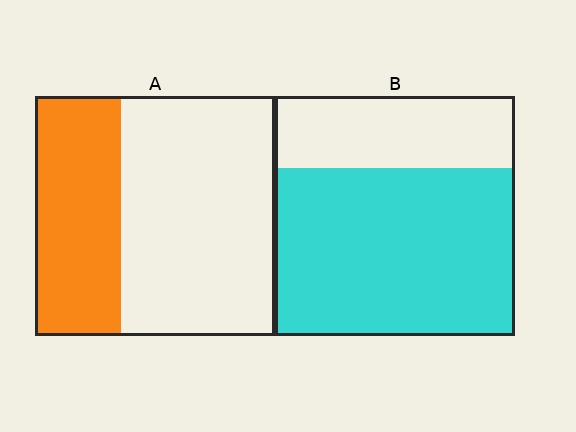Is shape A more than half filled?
No.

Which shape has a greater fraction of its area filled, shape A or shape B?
Shape B.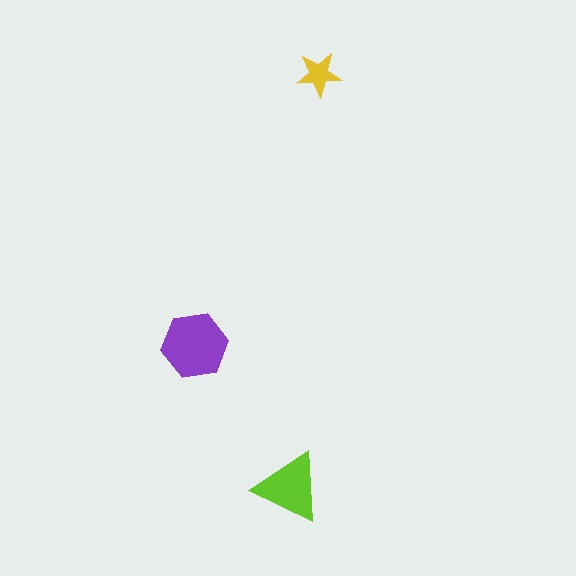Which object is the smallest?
The yellow star.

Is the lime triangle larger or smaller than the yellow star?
Larger.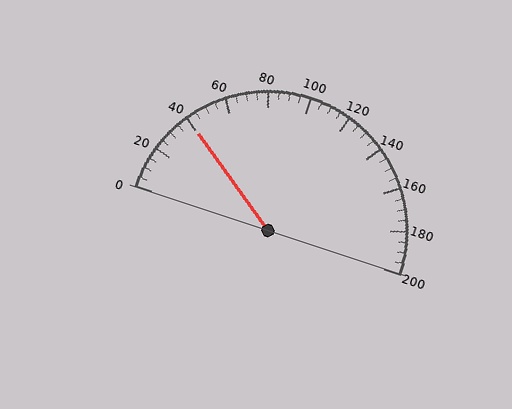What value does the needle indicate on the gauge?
The needle indicates approximately 40.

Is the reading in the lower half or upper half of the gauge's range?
The reading is in the lower half of the range (0 to 200).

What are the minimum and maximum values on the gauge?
The gauge ranges from 0 to 200.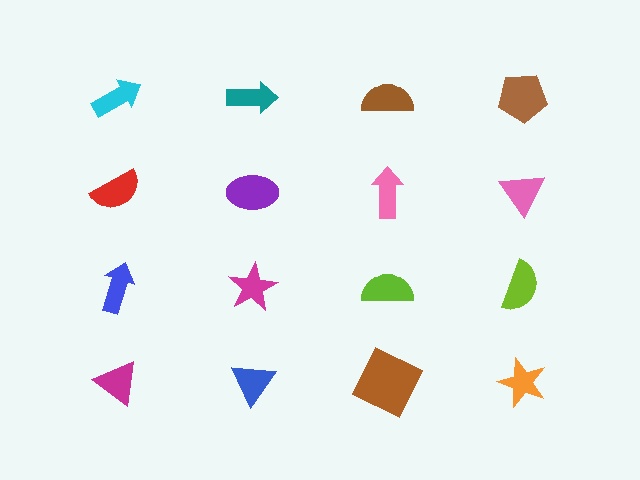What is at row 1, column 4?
A brown pentagon.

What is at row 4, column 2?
A blue triangle.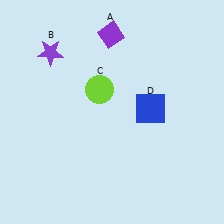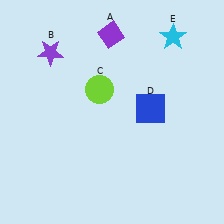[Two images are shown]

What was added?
A cyan star (E) was added in Image 2.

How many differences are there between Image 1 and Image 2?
There is 1 difference between the two images.